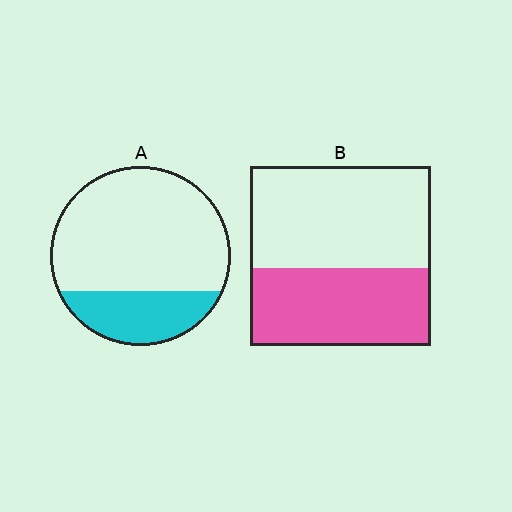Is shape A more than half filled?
No.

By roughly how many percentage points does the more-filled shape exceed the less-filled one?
By roughly 15 percentage points (B over A).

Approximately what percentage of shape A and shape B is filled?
A is approximately 25% and B is approximately 45%.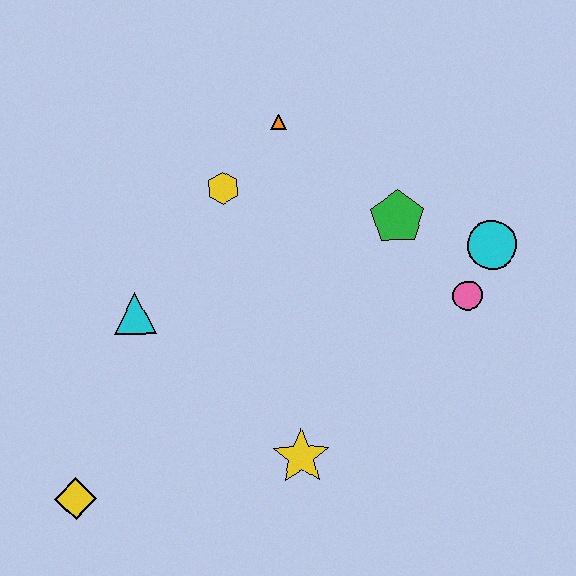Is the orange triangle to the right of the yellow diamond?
Yes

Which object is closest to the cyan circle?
The pink circle is closest to the cyan circle.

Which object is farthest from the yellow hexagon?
The yellow diamond is farthest from the yellow hexagon.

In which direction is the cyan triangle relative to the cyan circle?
The cyan triangle is to the left of the cyan circle.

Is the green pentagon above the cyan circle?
Yes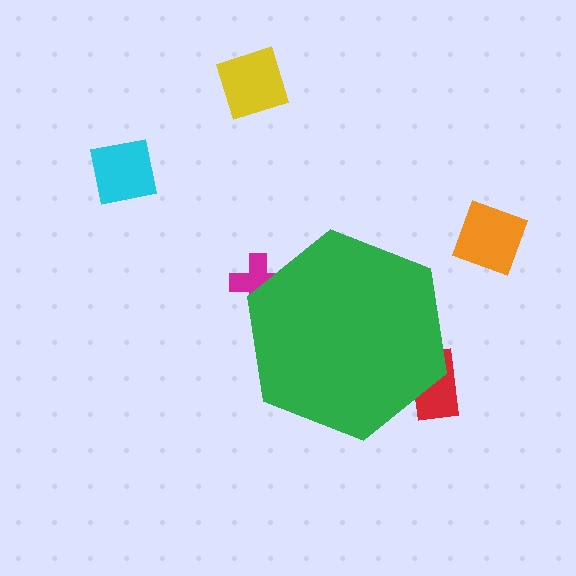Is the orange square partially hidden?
No, the orange square is fully visible.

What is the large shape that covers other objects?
A green hexagon.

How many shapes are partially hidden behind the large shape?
2 shapes are partially hidden.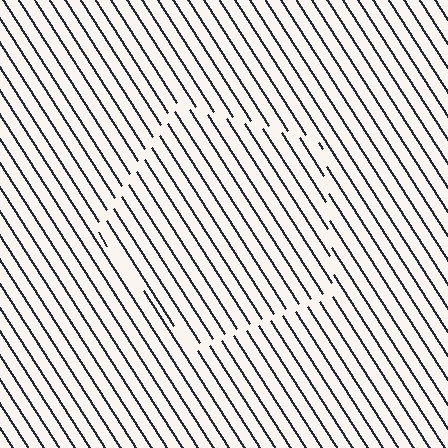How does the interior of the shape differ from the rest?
The interior of the shape contains the same grating, shifted by half a period — the contour is defined by the phase discontinuity where line-ends from the inner and outer gratings abut.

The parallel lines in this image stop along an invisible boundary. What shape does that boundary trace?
An illusory pentagon. The interior of the shape contains the same grating, shifted by half a period — the contour is defined by the phase discontinuity where line-ends from the inner and outer gratings abut.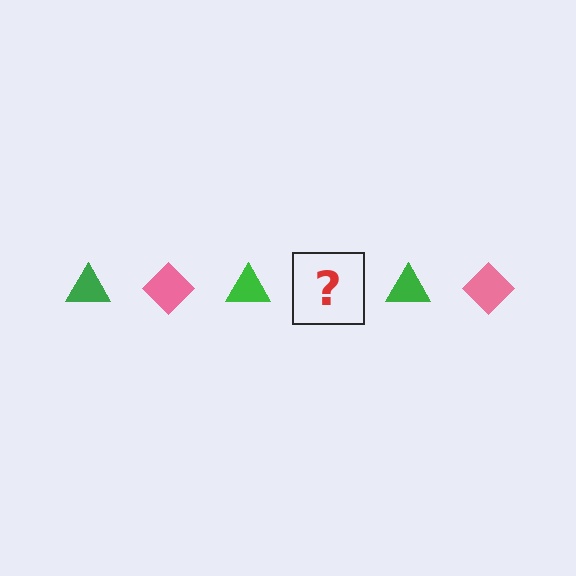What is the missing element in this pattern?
The missing element is a pink diamond.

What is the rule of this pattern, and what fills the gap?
The rule is that the pattern alternates between green triangle and pink diamond. The gap should be filled with a pink diamond.